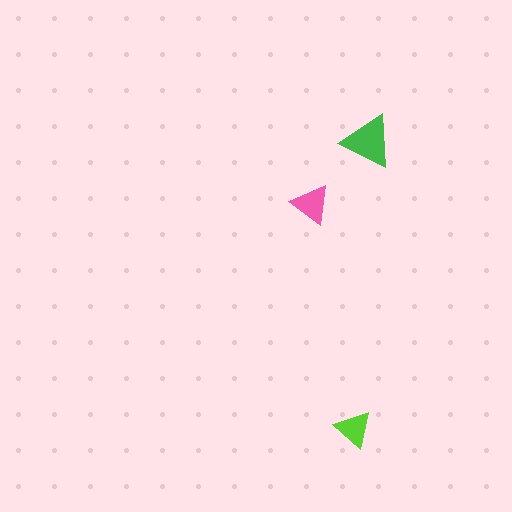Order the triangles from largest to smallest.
the green one, the pink one, the lime one.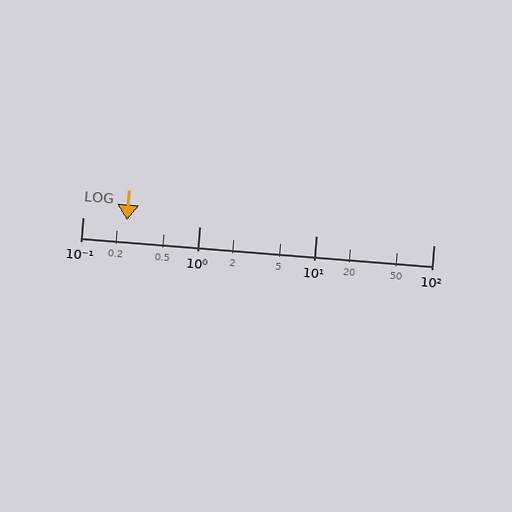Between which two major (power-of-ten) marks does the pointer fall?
The pointer is between 0.1 and 1.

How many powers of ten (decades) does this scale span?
The scale spans 3 decades, from 0.1 to 100.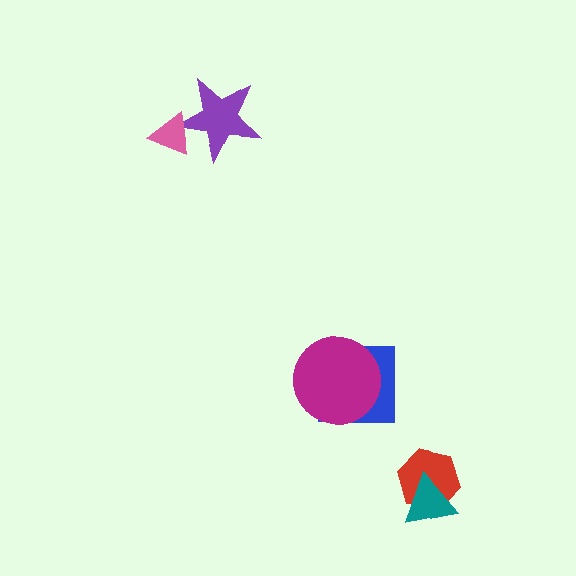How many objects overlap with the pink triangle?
1 object overlaps with the pink triangle.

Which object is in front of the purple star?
The pink triangle is in front of the purple star.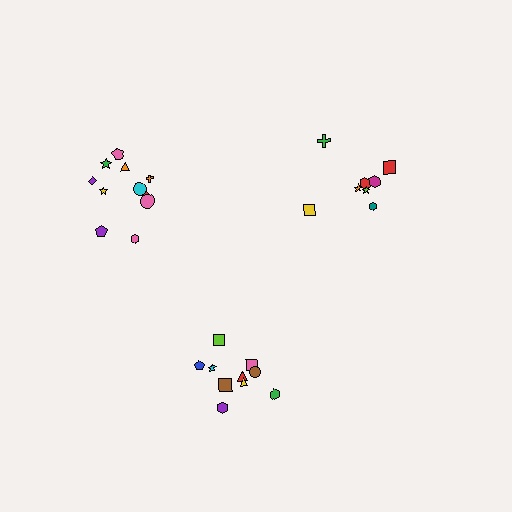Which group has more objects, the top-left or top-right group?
The top-left group.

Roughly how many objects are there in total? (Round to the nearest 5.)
Roughly 30 objects in total.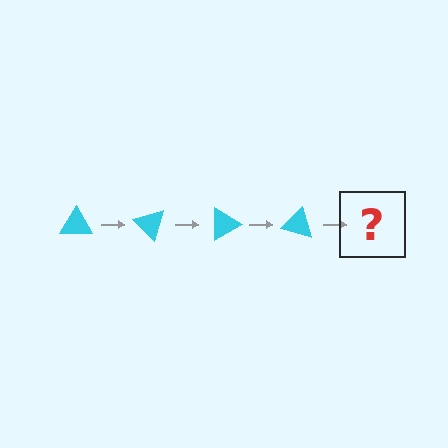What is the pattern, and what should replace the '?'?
The pattern is that the triangle rotates 45 degrees each step. The '?' should be a cyan triangle rotated 180 degrees.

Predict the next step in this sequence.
The next step is a cyan triangle rotated 180 degrees.